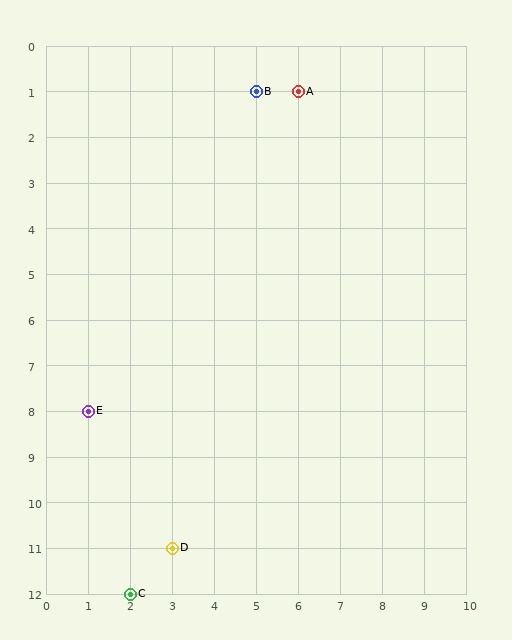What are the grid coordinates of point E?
Point E is at grid coordinates (1, 8).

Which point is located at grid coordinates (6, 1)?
Point A is at (6, 1).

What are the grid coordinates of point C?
Point C is at grid coordinates (2, 12).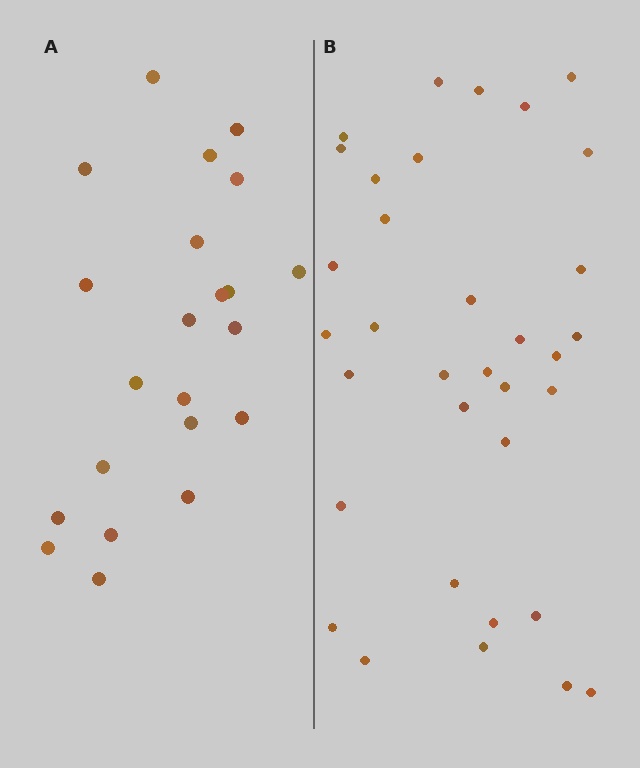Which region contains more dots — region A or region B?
Region B (the right region) has more dots.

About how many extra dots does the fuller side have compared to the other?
Region B has roughly 12 or so more dots than region A.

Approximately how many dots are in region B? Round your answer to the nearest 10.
About 30 dots. (The exact count is 34, which rounds to 30.)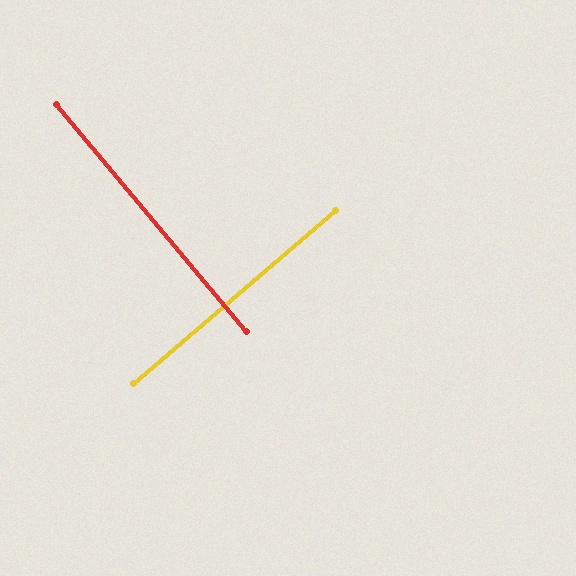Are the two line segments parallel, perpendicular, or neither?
Perpendicular — they meet at approximately 89°.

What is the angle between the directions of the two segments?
Approximately 89 degrees.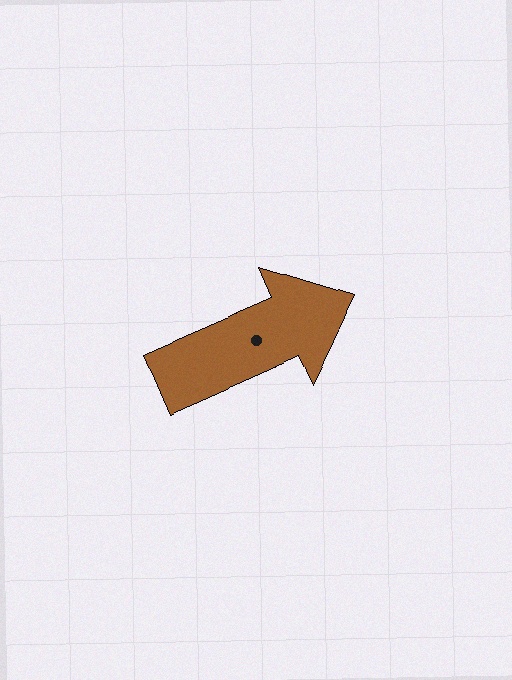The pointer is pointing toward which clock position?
Roughly 2 o'clock.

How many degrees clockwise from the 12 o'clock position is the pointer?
Approximately 67 degrees.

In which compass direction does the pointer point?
Northeast.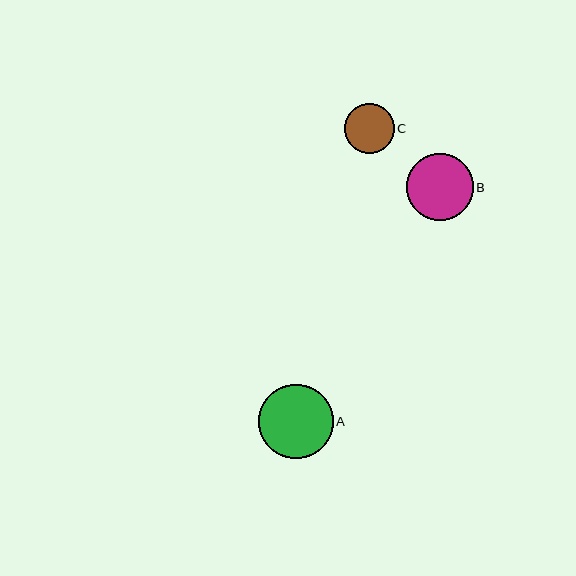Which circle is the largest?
Circle A is the largest with a size of approximately 74 pixels.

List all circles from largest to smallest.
From largest to smallest: A, B, C.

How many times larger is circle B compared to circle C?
Circle B is approximately 1.3 times the size of circle C.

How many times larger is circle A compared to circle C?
Circle A is approximately 1.5 times the size of circle C.